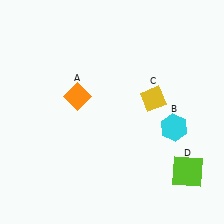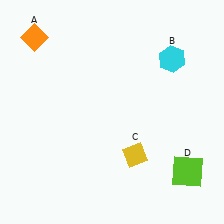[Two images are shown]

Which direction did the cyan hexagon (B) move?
The cyan hexagon (B) moved up.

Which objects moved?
The objects that moved are: the orange diamond (A), the cyan hexagon (B), the yellow diamond (C).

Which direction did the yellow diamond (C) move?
The yellow diamond (C) moved down.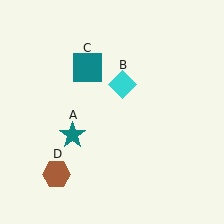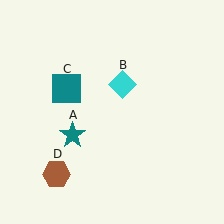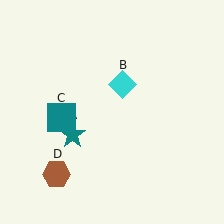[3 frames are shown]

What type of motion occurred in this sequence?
The teal square (object C) rotated counterclockwise around the center of the scene.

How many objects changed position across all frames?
1 object changed position: teal square (object C).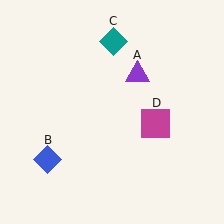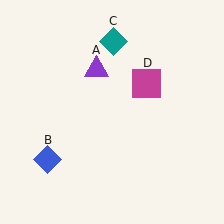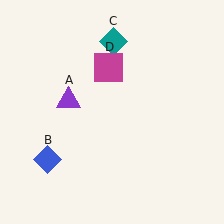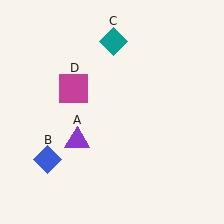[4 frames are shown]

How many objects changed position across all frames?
2 objects changed position: purple triangle (object A), magenta square (object D).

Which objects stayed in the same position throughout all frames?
Blue diamond (object B) and teal diamond (object C) remained stationary.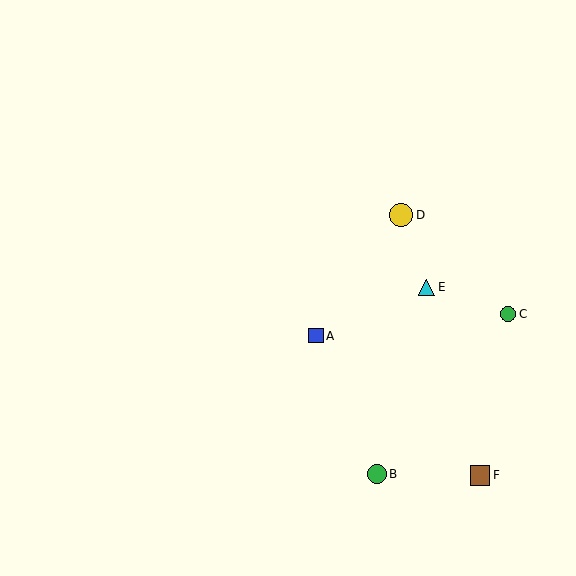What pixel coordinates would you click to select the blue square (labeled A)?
Click at (316, 336) to select the blue square A.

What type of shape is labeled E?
Shape E is a cyan triangle.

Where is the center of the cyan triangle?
The center of the cyan triangle is at (427, 287).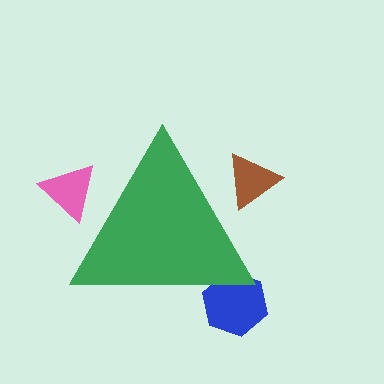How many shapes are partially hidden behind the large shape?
3 shapes are partially hidden.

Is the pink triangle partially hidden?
Yes, the pink triangle is partially hidden behind the green triangle.